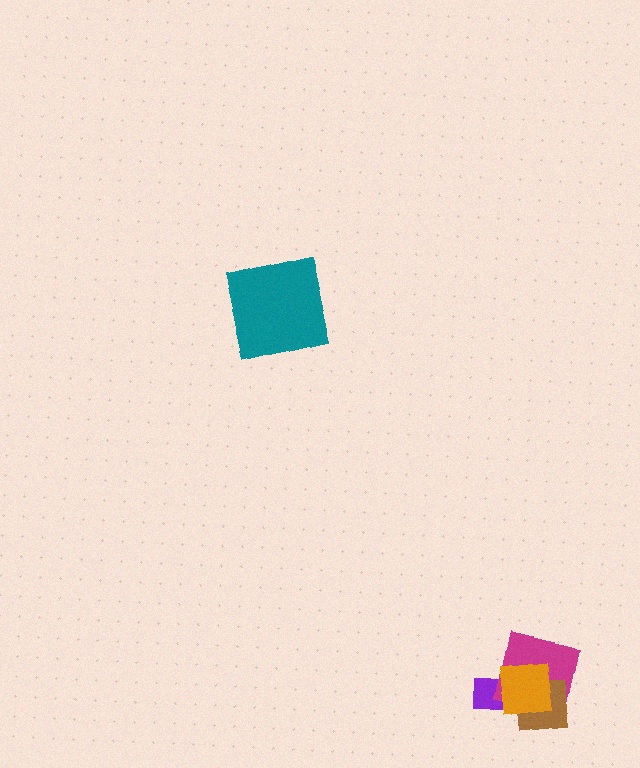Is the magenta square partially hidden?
Yes, it is partially covered by another shape.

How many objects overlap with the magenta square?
3 objects overlap with the magenta square.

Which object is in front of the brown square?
The orange square is in front of the brown square.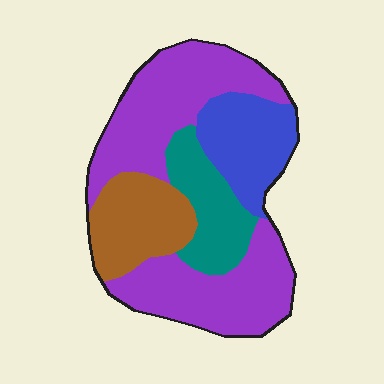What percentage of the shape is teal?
Teal takes up about one sixth (1/6) of the shape.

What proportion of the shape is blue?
Blue covers around 15% of the shape.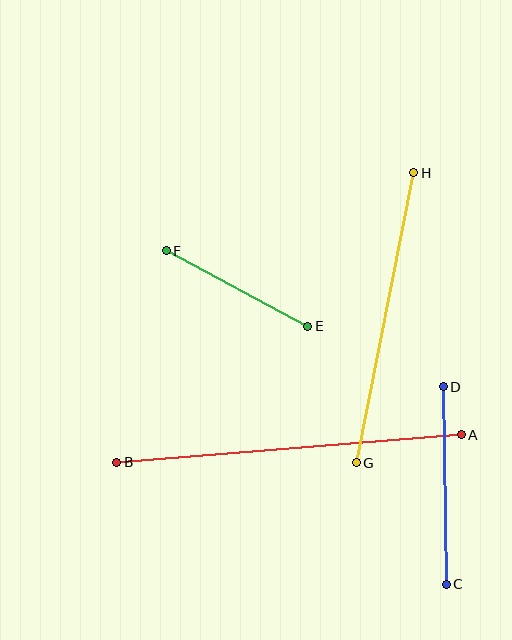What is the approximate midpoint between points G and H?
The midpoint is at approximately (385, 318) pixels.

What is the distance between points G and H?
The distance is approximately 295 pixels.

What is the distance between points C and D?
The distance is approximately 198 pixels.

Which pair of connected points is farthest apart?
Points A and B are farthest apart.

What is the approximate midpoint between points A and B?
The midpoint is at approximately (289, 449) pixels.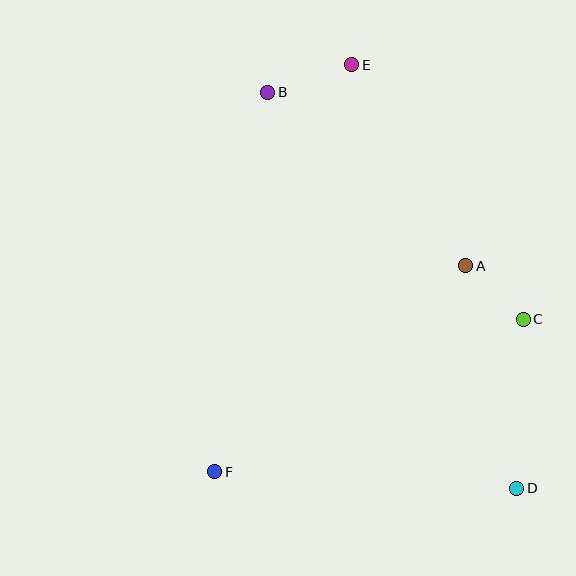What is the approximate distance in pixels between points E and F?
The distance between E and F is approximately 429 pixels.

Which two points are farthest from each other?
Points B and D are farthest from each other.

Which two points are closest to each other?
Points A and C are closest to each other.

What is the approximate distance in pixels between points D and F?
The distance between D and F is approximately 303 pixels.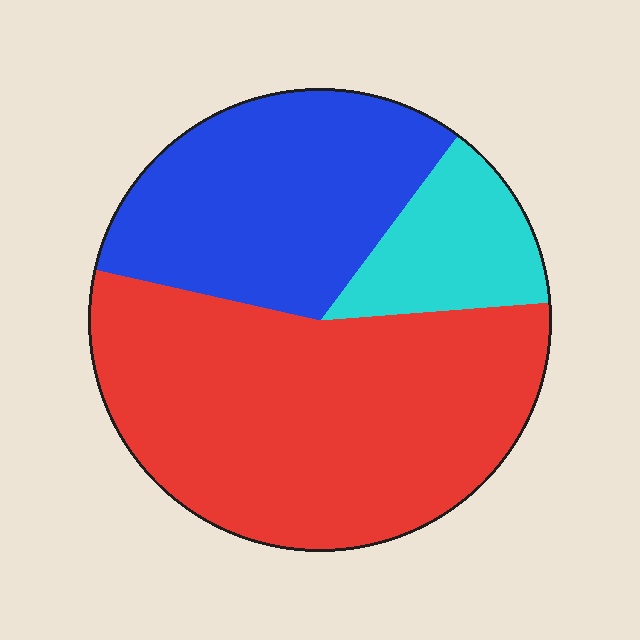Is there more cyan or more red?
Red.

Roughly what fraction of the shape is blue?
Blue covers around 30% of the shape.